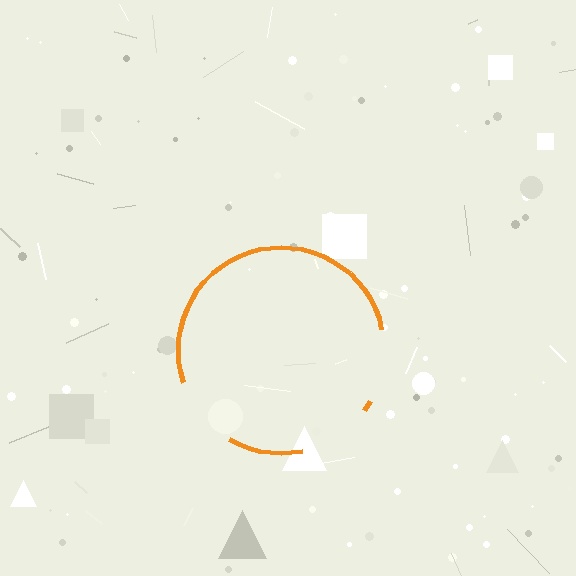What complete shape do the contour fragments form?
The contour fragments form a circle.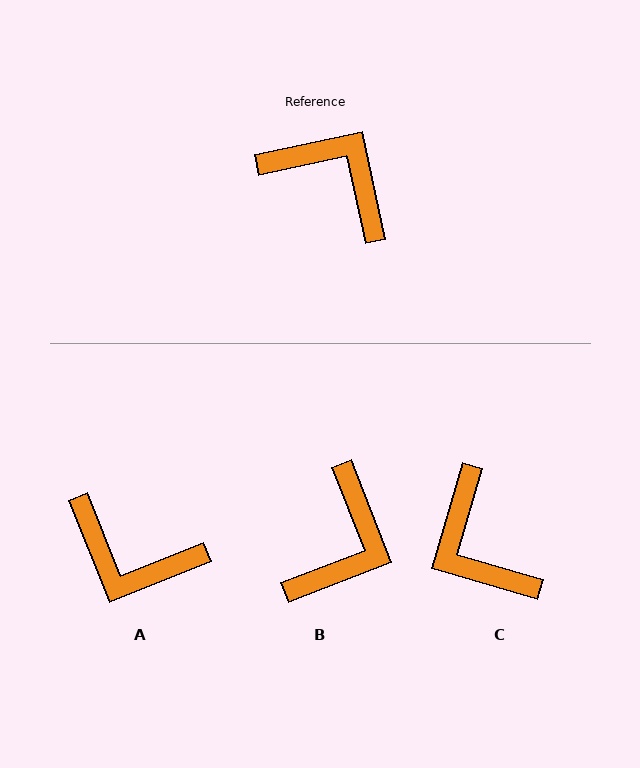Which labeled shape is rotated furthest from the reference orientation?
A, about 170 degrees away.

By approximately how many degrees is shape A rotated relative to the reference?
Approximately 170 degrees clockwise.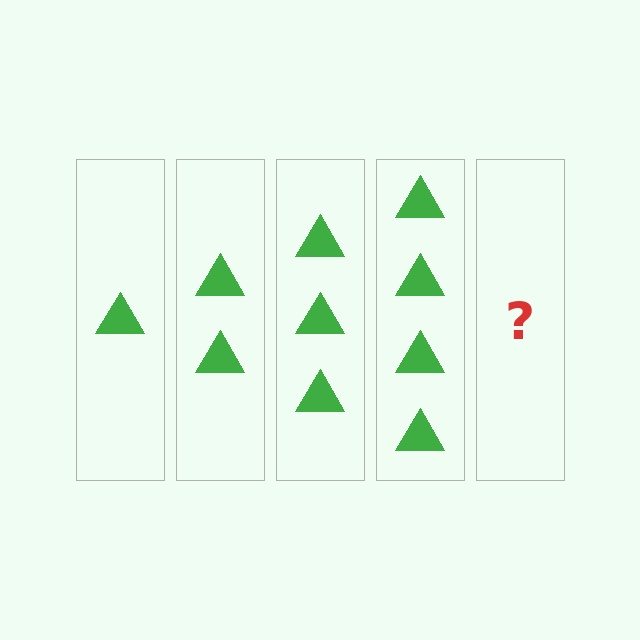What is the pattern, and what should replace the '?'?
The pattern is that each step adds one more triangle. The '?' should be 5 triangles.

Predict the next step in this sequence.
The next step is 5 triangles.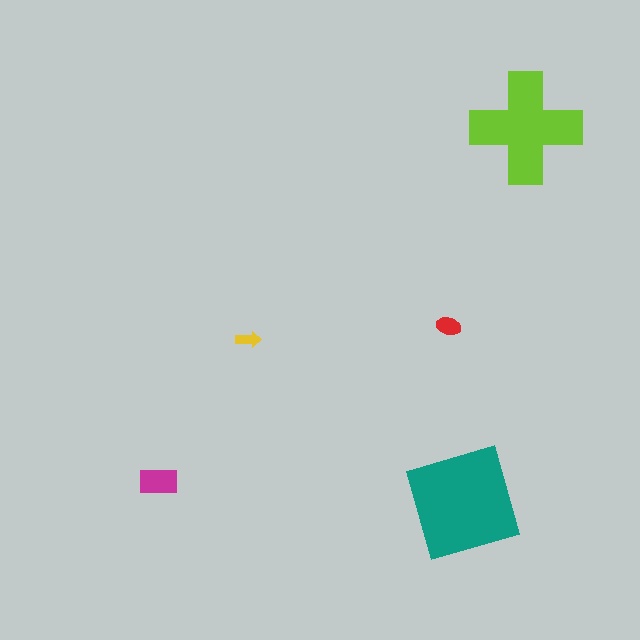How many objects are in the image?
There are 5 objects in the image.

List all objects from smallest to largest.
The yellow arrow, the red ellipse, the magenta rectangle, the lime cross, the teal diamond.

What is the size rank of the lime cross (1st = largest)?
2nd.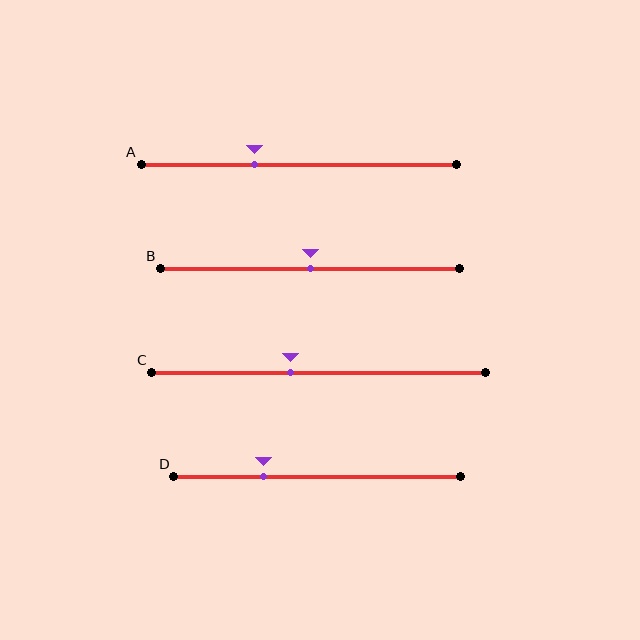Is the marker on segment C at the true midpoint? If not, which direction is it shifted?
No, the marker on segment C is shifted to the left by about 8% of the segment length.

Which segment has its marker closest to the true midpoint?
Segment B has its marker closest to the true midpoint.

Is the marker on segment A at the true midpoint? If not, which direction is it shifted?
No, the marker on segment A is shifted to the left by about 14% of the segment length.